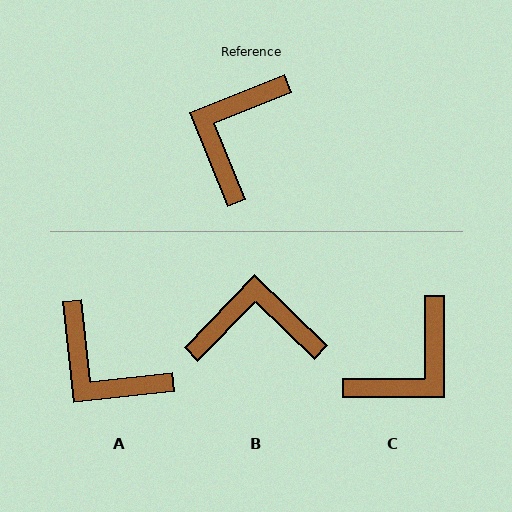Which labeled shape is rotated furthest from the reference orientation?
C, about 158 degrees away.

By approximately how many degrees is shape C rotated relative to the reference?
Approximately 158 degrees counter-clockwise.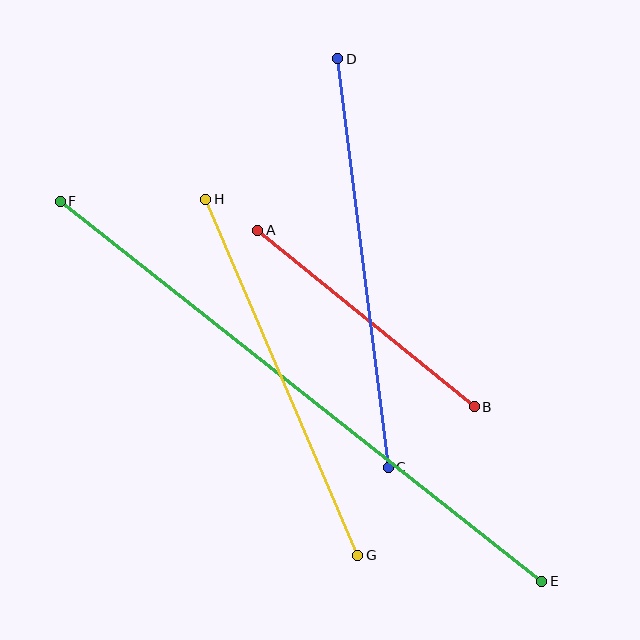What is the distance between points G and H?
The distance is approximately 387 pixels.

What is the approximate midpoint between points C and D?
The midpoint is at approximately (363, 263) pixels.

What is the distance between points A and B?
The distance is approximately 279 pixels.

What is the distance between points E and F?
The distance is approximately 613 pixels.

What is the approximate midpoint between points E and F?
The midpoint is at approximately (301, 391) pixels.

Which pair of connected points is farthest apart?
Points E and F are farthest apart.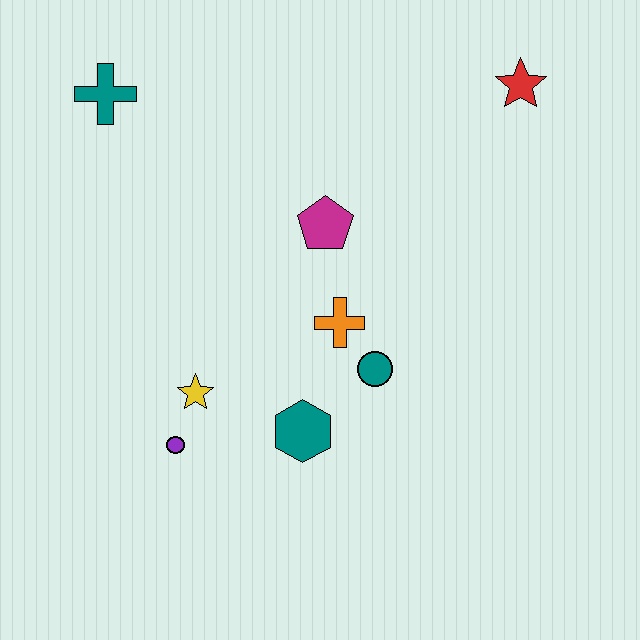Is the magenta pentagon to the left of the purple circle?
No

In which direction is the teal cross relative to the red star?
The teal cross is to the left of the red star.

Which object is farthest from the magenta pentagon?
The purple circle is farthest from the magenta pentagon.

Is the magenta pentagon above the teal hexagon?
Yes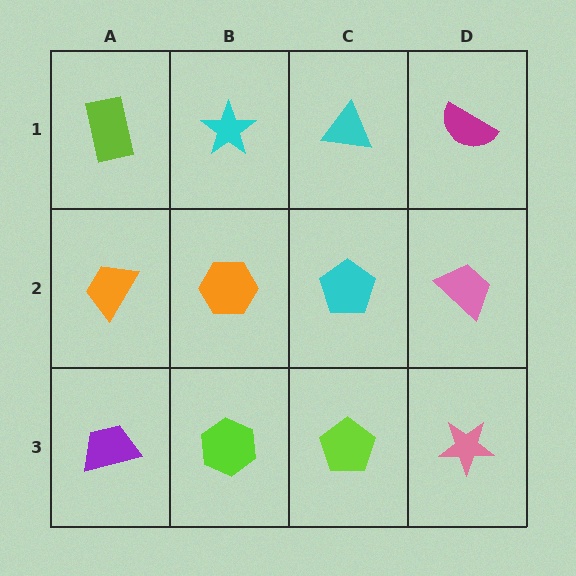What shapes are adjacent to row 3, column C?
A cyan pentagon (row 2, column C), a lime hexagon (row 3, column B), a pink star (row 3, column D).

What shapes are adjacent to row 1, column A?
An orange trapezoid (row 2, column A), a cyan star (row 1, column B).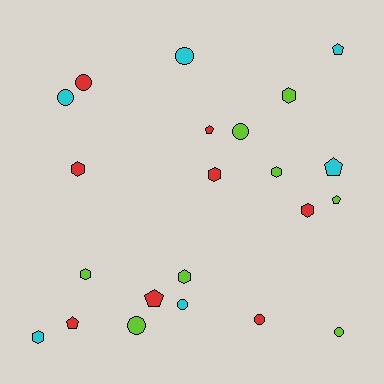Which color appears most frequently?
Lime, with 8 objects.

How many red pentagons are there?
There are 3 red pentagons.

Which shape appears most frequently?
Hexagon, with 8 objects.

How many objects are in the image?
There are 22 objects.